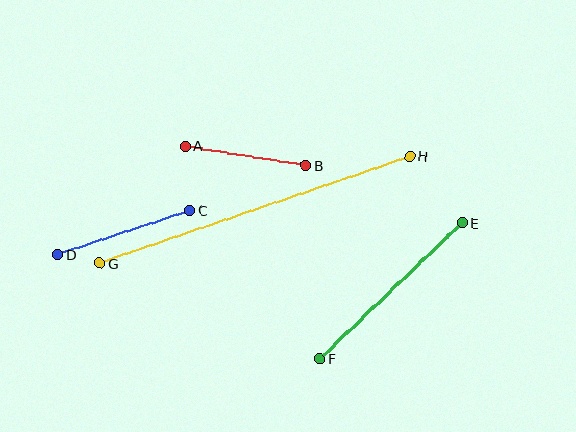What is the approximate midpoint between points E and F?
The midpoint is at approximately (391, 291) pixels.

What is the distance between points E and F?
The distance is approximately 197 pixels.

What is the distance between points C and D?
The distance is approximately 139 pixels.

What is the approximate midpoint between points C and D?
The midpoint is at approximately (124, 232) pixels.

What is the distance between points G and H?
The distance is approximately 328 pixels.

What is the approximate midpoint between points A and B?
The midpoint is at approximately (246, 156) pixels.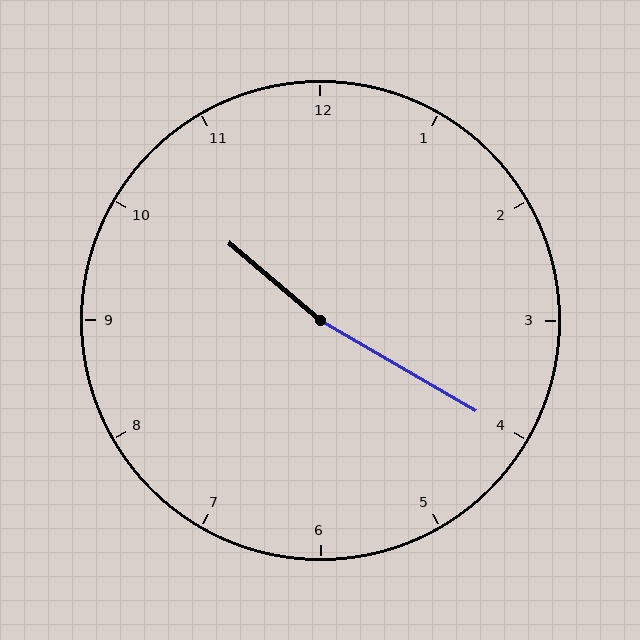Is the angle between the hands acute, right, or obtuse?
It is obtuse.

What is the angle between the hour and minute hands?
Approximately 170 degrees.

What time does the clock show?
10:20.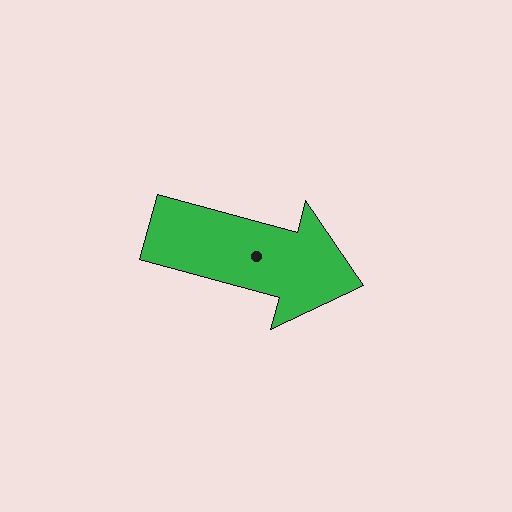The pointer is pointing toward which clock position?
Roughly 4 o'clock.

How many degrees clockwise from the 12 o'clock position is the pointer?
Approximately 105 degrees.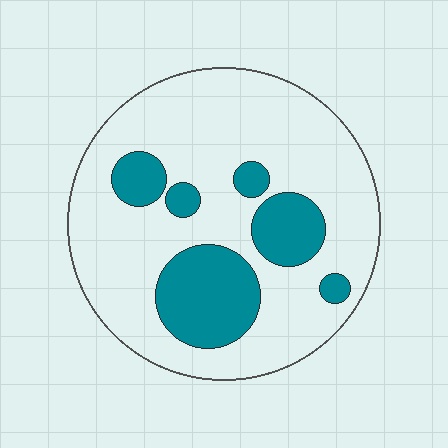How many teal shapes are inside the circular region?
6.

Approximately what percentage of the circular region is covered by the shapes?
Approximately 25%.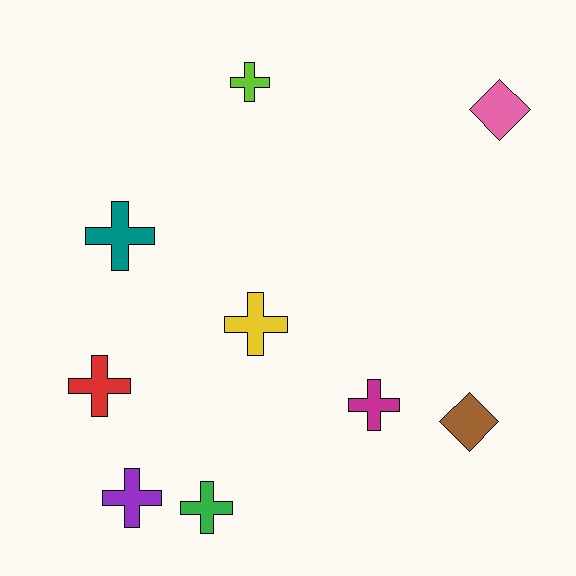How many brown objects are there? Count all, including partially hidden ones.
There is 1 brown object.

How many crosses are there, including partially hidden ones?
There are 7 crosses.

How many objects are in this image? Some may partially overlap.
There are 9 objects.